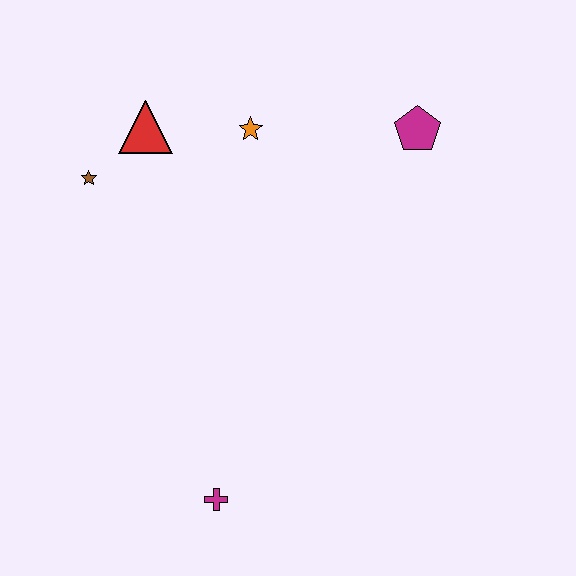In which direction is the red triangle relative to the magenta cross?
The red triangle is above the magenta cross.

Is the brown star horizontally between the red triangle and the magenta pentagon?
No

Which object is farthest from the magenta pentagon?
The magenta cross is farthest from the magenta pentagon.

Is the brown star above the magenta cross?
Yes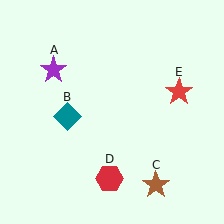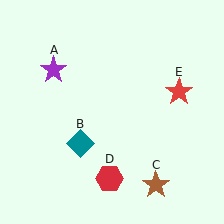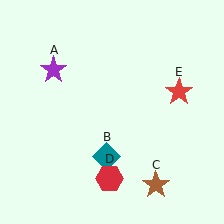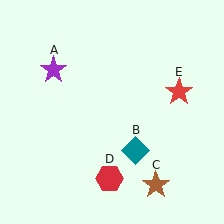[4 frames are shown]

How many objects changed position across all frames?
1 object changed position: teal diamond (object B).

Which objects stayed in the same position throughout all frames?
Purple star (object A) and brown star (object C) and red hexagon (object D) and red star (object E) remained stationary.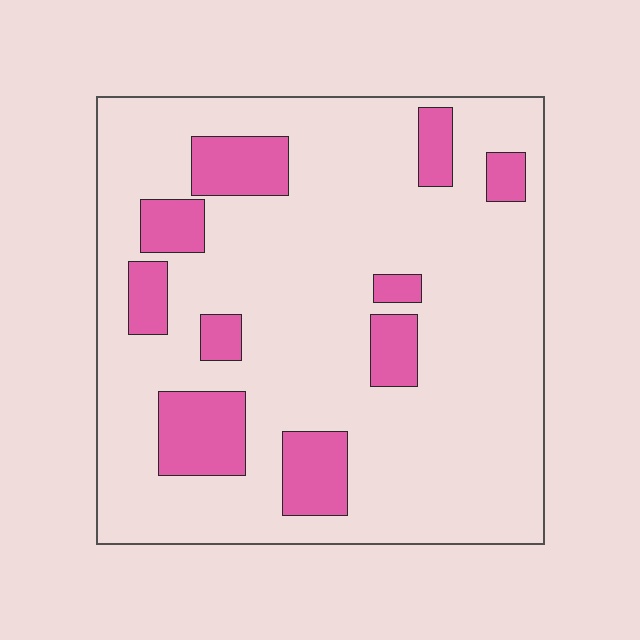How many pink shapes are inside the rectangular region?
10.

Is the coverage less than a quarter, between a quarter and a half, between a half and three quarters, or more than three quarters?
Less than a quarter.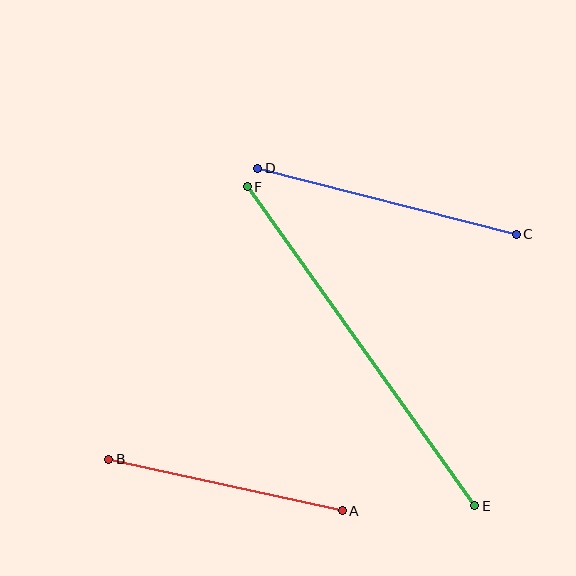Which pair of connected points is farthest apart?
Points E and F are farthest apart.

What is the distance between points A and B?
The distance is approximately 239 pixels.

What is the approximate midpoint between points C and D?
The midpoint is at approximately (387, 201) pixels.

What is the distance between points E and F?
The distance is approximately 392 pixels.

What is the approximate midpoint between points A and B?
The midpoint is at approximately (226, 485) pixels.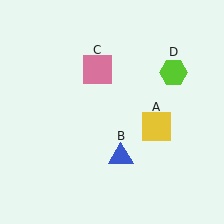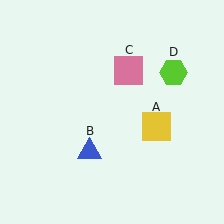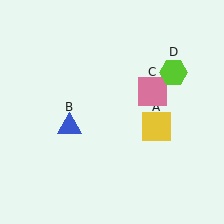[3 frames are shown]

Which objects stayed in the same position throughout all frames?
Yellow square (object A) and lime hexagon (object D) remained stationary.